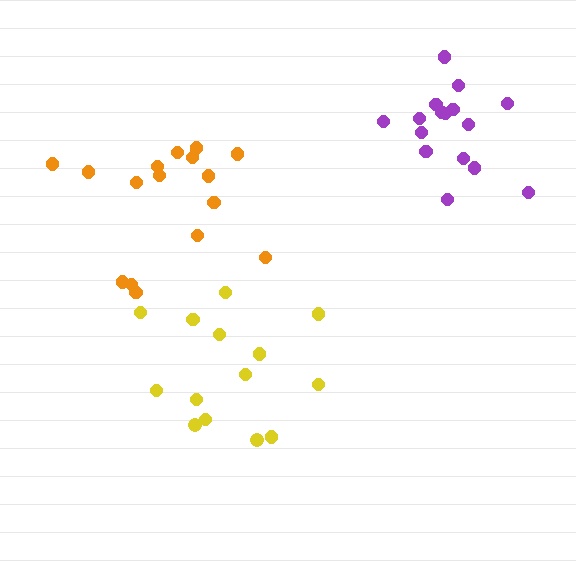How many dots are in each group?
Group 1: 14 dots, Group 2: 16 dots, Group 3: 16 dots (46 total).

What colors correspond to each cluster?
The clusters are colored: yellow, orange, purple.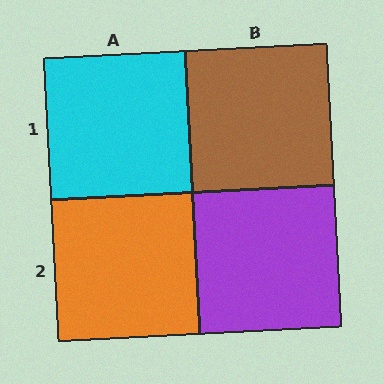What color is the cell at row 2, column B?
Purple.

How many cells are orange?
1 cell is orange.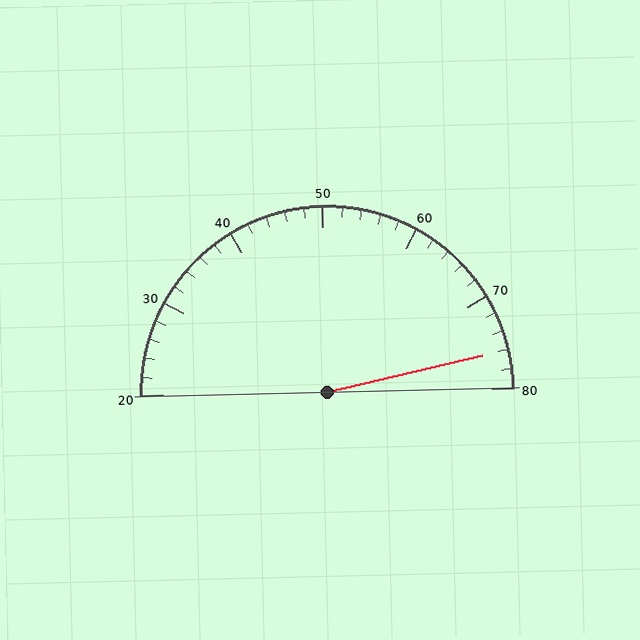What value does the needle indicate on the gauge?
The needle indicates approximately 76.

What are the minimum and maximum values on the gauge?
The gauge ranges from 20 to 80.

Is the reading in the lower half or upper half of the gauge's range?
The reading is in the upper half of the range (20 to 80).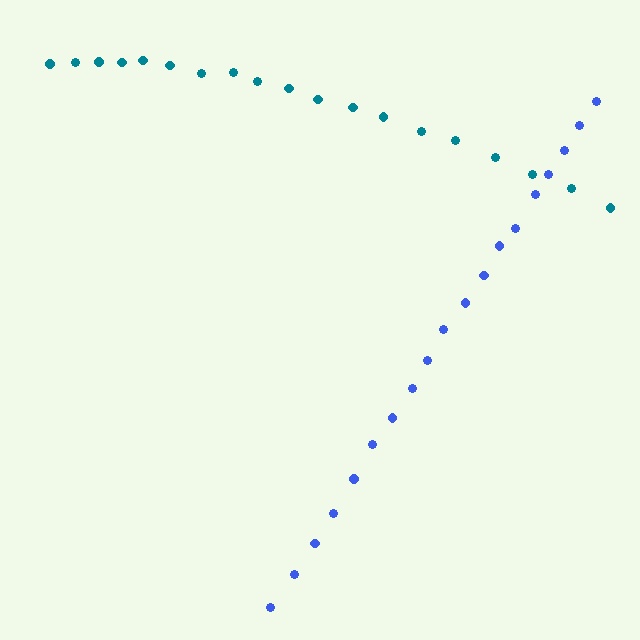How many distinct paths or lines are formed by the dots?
There are 2 distinct paths.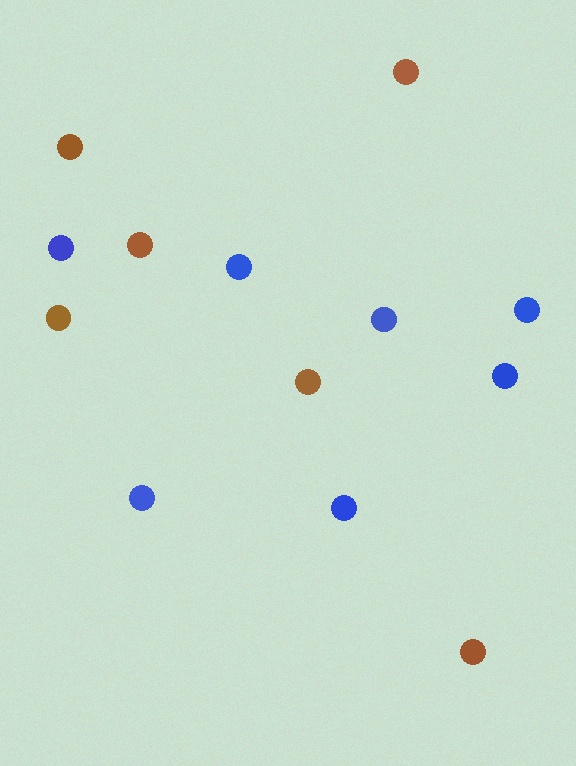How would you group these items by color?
There are 2 groups: one group of brown circles (6) and one group of blue circles (7).